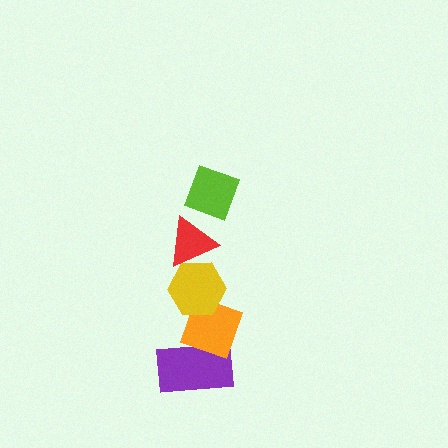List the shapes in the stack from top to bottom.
From top to bottom: the lime diamond, the red triangle, the yellow hexagon, the orange diamond, the purple rectangle.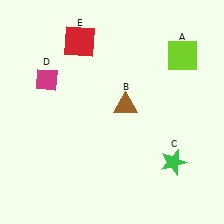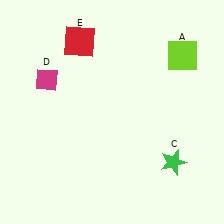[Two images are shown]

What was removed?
The brown triangle (B) was removed in Image 2.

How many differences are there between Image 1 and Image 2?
There is 1 difference between the two images.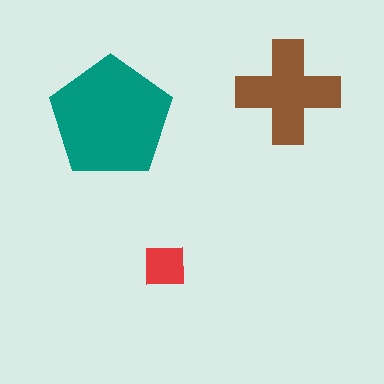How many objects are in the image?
There are 3 objects in the image.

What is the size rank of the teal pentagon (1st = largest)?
1st.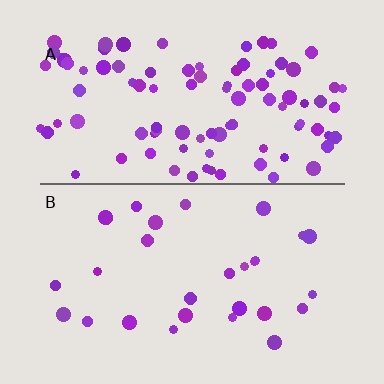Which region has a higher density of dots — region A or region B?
A (the top).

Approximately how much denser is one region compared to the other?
Approximately 3.3× — region A over region B.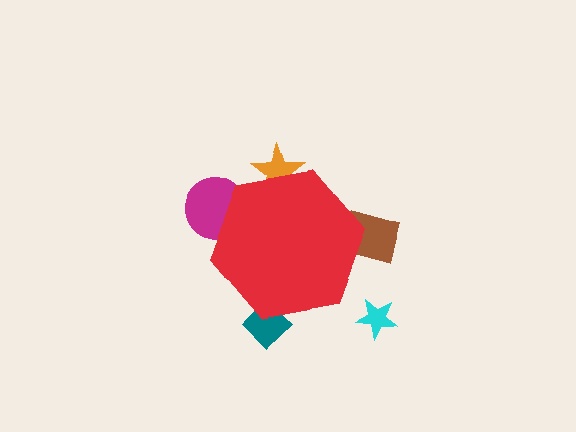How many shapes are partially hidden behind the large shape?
4 shapes are partially hidden.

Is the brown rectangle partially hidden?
Yes, the brown rectangle is partially hidden behind the red hexagon.